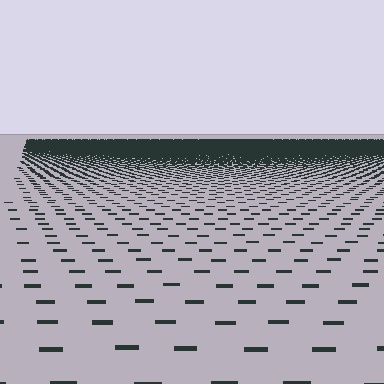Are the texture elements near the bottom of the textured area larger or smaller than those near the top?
Larger. Near the bottom, elements are closer to the viewer and appear at a bigger on-screen size.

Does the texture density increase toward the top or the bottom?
Density increases toward the top.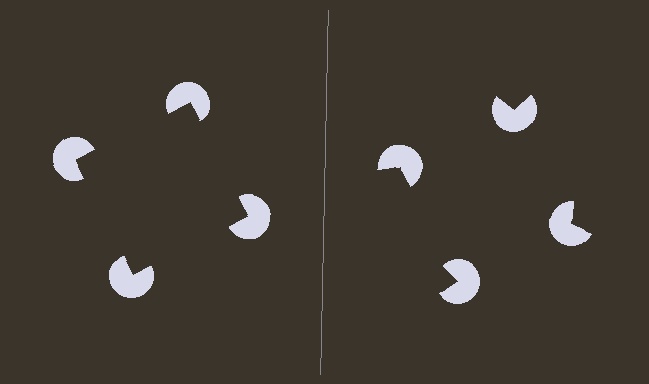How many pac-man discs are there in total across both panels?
8 — 4 on each side.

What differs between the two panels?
The pac-man discs are positioned identically on both sides; only the wedge orientations differ. On the left they align to a square; on the right they are misaligned.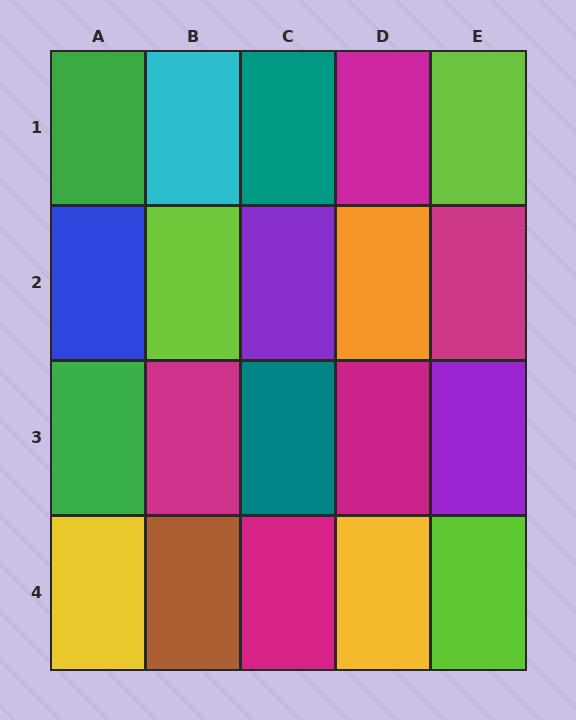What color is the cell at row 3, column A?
Green.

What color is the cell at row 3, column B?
Magenta.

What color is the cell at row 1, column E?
Lime.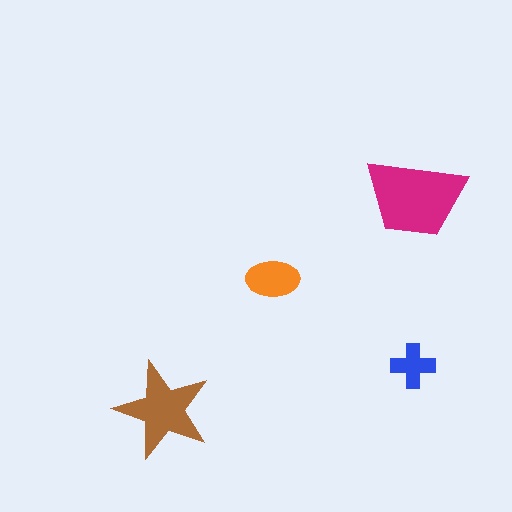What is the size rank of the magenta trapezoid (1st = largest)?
1st.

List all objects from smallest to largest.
The blue cross, the orange ellipse, the brown star, the magenta trapezoid.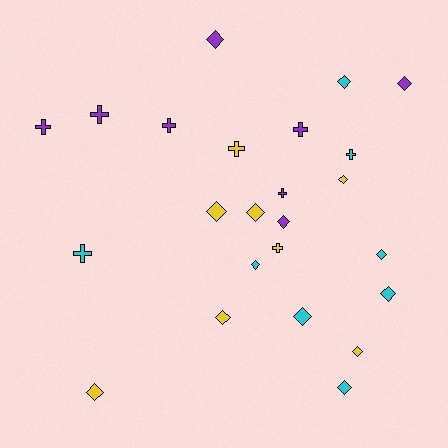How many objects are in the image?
There are 24 objects.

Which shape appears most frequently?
Diamond, with 15 objects.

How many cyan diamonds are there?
There are 6 cyan diamonds.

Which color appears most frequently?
Cyan, with 8 objects.